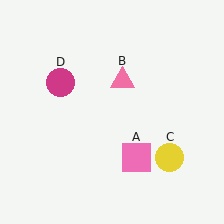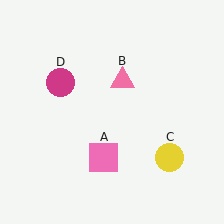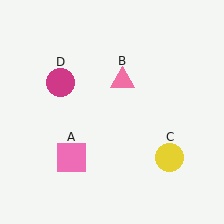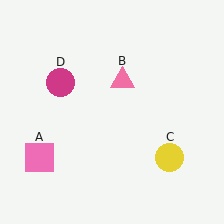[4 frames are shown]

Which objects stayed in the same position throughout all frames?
Pink triangle (object B) and yellow circle (object C) and magenta circle (object D) remained stationary.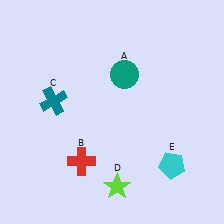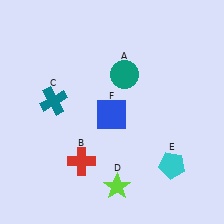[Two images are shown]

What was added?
A blue square (F) was added in Image 2.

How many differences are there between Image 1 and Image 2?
There is 1 difference between the two images.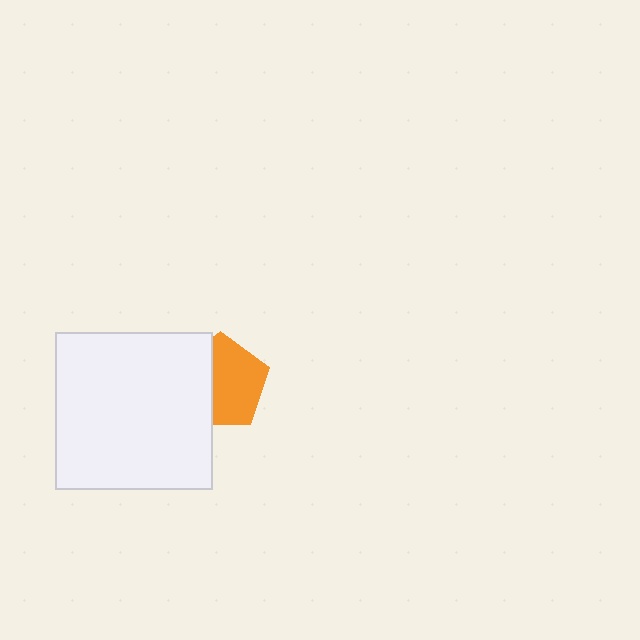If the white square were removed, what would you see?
You would see the complete orange pentagon.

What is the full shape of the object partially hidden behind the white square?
The partially hidden object is an orange pentagon.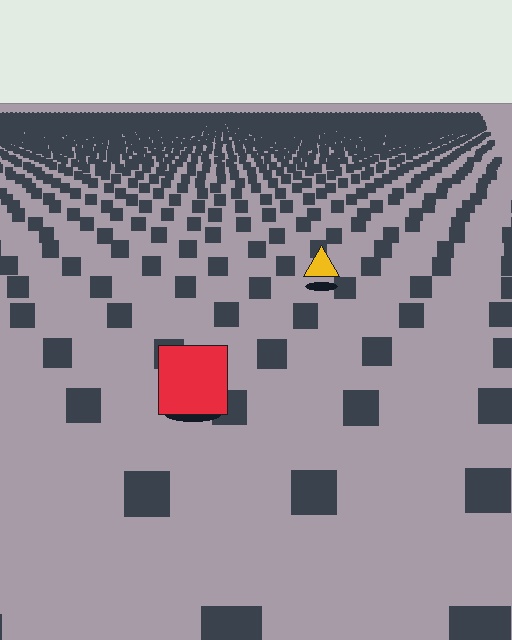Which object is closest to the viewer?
The red square is closest. The texture marks near it are larger and more spread out.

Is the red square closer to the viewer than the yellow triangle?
Yes. The red square is closer — you can tell from the texture gradient: the ground texture is coarser near it.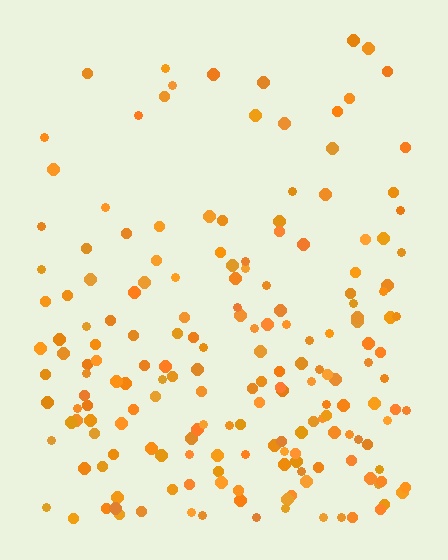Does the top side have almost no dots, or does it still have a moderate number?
Still a moderate number, just noticeably fewer than the bottom.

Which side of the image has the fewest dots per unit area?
The top.